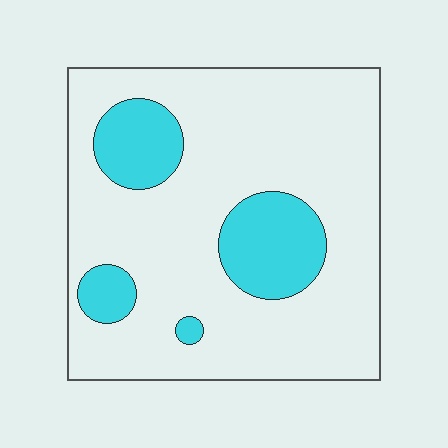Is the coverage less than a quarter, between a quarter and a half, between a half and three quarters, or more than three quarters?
Less than a quarter.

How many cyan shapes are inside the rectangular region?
4.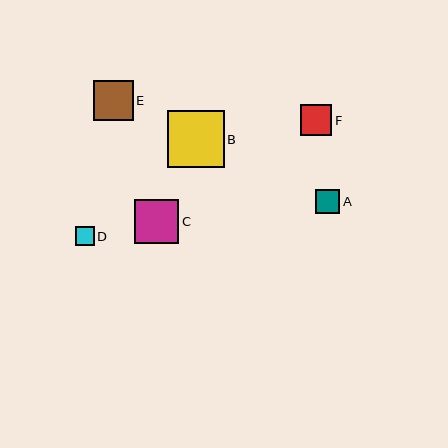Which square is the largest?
Square B is the largest with a size of approximately 57 pixels.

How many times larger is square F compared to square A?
Square F is approximately 1.3 times the size of square A.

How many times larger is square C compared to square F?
Square C is approximately 1.4 times the size of square F.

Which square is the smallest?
Square D is the smallest with a size of approximately 19 pixels.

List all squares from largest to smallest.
From largest to smallest: B, C, E, F, A, D.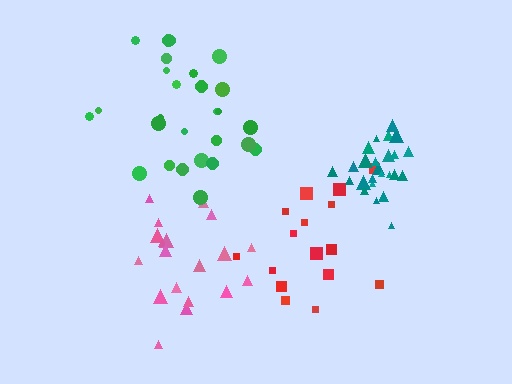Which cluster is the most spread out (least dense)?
Red.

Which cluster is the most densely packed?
Teal.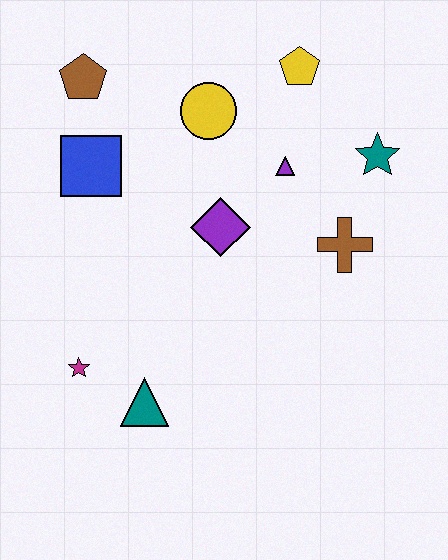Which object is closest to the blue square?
The brown pentagon is closest to the blue square.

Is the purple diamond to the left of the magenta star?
No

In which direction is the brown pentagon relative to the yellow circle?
The brown pentagon is to the left of the yellow circle.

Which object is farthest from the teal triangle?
The yellow pentagon is farthest from the teal triangle.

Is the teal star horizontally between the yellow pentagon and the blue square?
No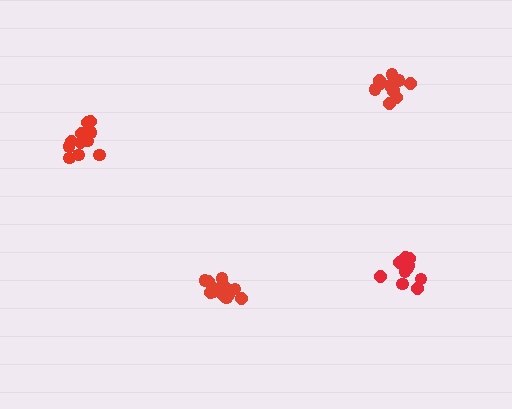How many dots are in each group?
Group 1: 11 dots, Group 2: 11 dots, Group 3: 11 dots, Group 4: 16 dots (49 total).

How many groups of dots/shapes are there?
There are 4 groups.